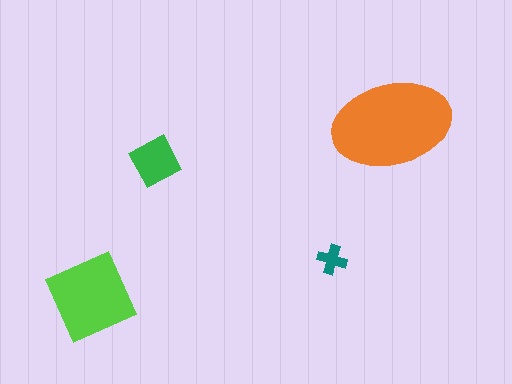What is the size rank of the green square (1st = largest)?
3rd.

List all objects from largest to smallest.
The orange ellipse, the lime diamond, the green square, the teal cross.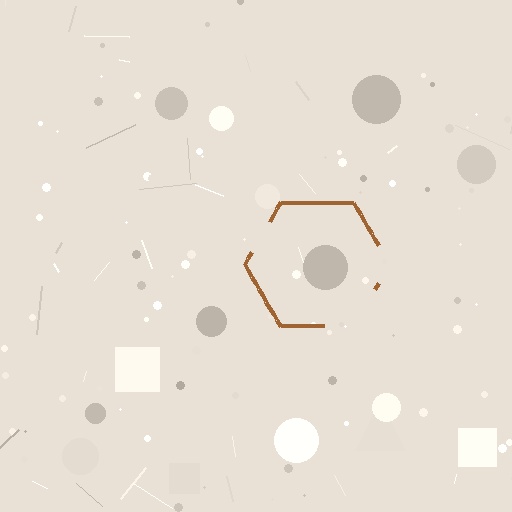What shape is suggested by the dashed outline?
The dashed outline suggests a hexagon.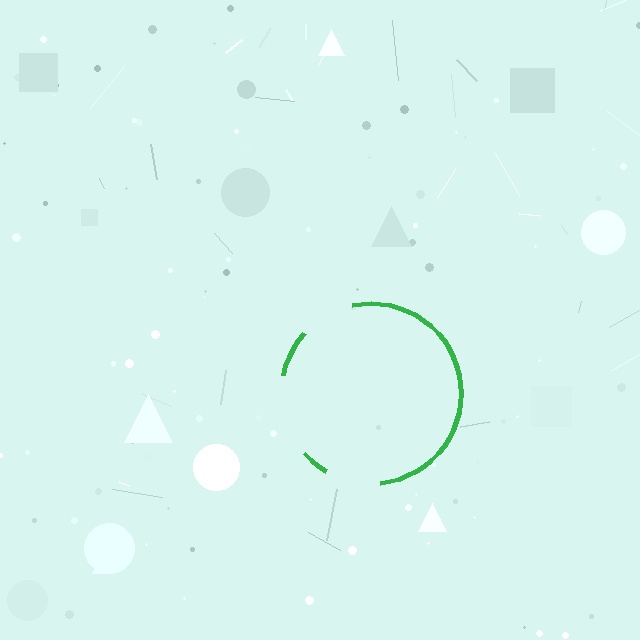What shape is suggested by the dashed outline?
The dashed outline suggests a circle.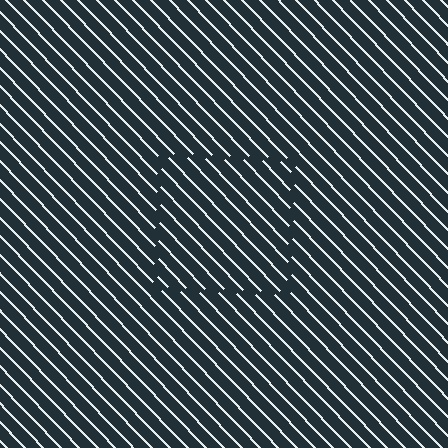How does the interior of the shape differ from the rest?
The interior of the shape contains the same grating, shifted by half a period — the contour is defined by the phase discontinuity where line-ends from the inner and outer gratings abut.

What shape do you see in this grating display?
An illusory square. The interior of the shape contains the same grating, shifted by half a period — the contour is defined by the phase discontinuity where line-ends from the inner and outer gratings abut.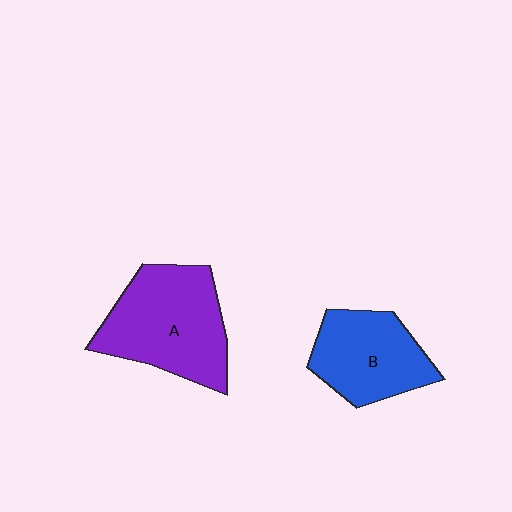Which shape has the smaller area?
Shape B (blue).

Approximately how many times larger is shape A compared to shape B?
Approximately 1.3 times.